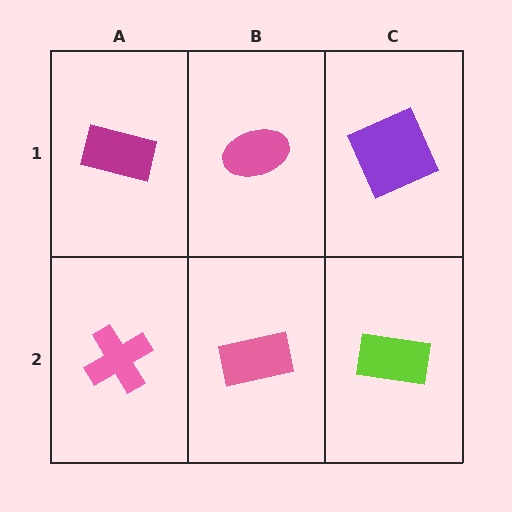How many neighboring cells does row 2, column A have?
2.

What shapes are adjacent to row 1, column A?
A pink cross (row 2, column A), a pink ellipse (row 1, column B).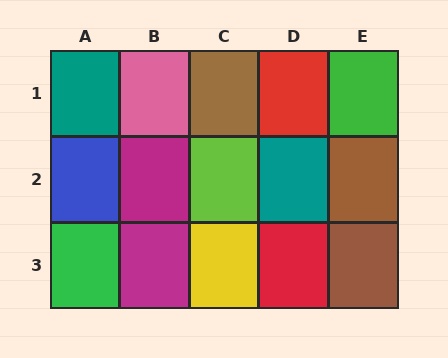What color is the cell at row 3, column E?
Brown.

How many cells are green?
2 cells are green.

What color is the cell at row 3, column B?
Magenta.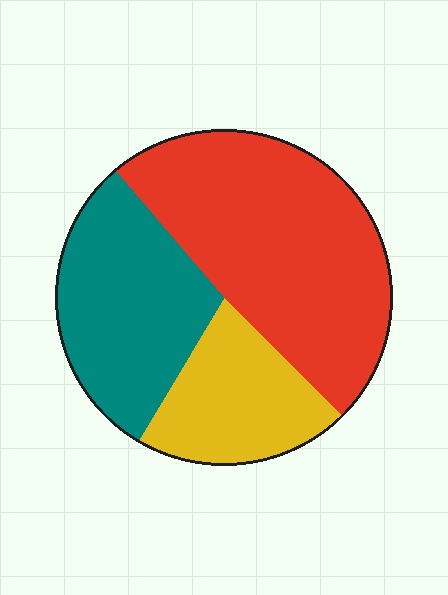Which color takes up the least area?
Yellow, at roughly 20%.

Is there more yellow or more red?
Red.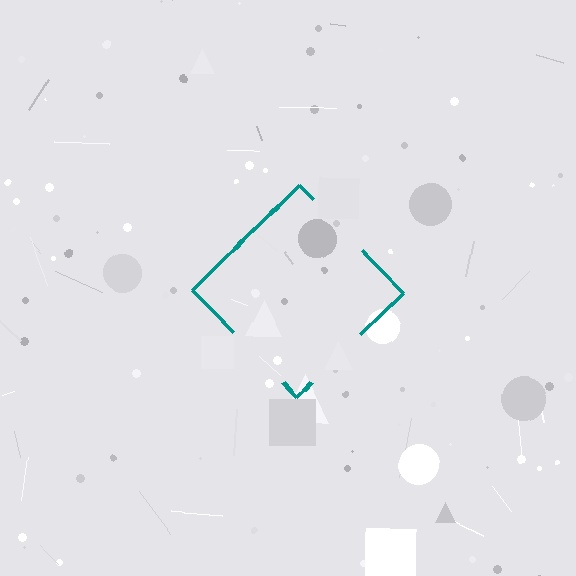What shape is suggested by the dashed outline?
The dashed outline suggests a diamond.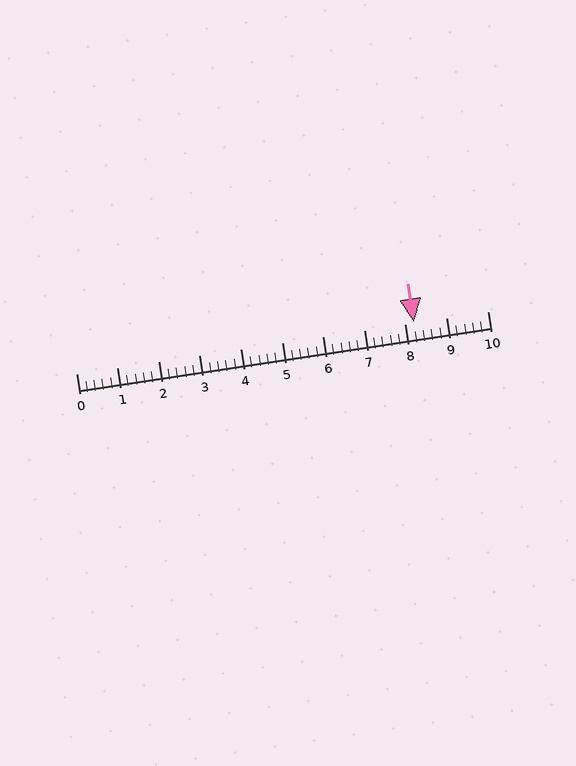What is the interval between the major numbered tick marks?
The major tick marks are spaced 1 units apart.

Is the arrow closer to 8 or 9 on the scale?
The arrow is closer to 8.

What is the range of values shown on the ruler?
The ruler shows values from 0 to 10.